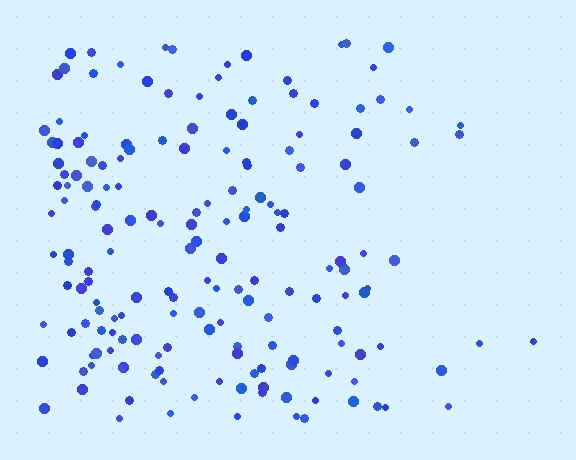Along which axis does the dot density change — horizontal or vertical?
Horizontal.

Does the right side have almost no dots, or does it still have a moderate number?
Still a moderate number, just noticeably fewer than the left.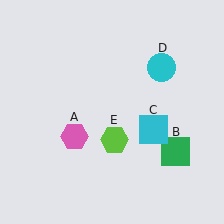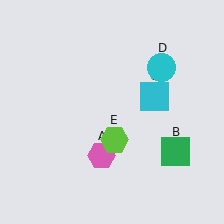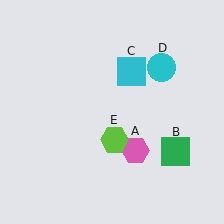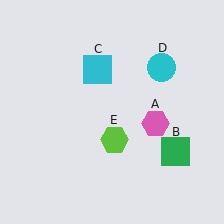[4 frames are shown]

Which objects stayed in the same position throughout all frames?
Green square (object B) and cyan circle (object D) and lime hexagon (object E) remained stationary.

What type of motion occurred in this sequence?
The pink hexagon (object A), cyan square (object C) rotated counterclockwise around the center of the scene.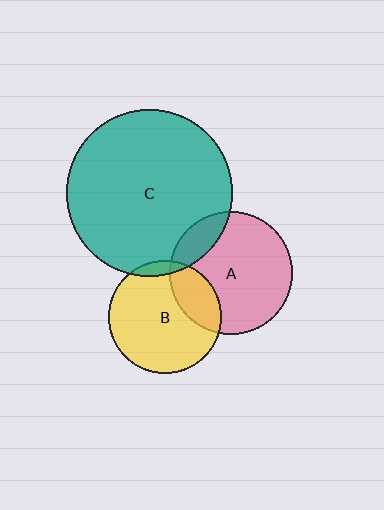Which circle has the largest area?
Circle C (teal).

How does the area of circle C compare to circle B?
Approximately 2.2 times.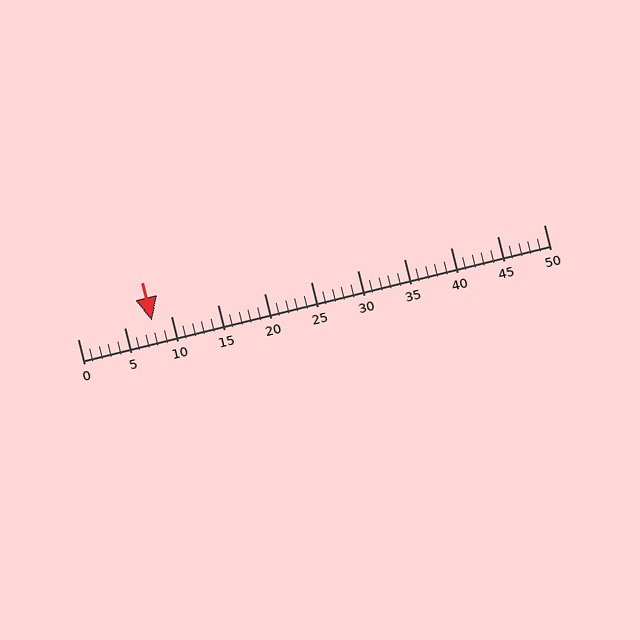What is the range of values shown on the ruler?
The ruler shows values from 0 to 50.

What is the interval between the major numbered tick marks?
The major tick marks are spaced 5 units apart.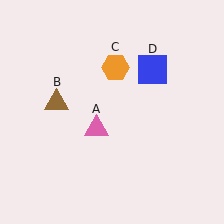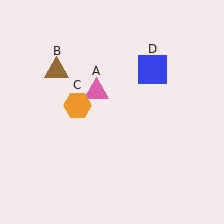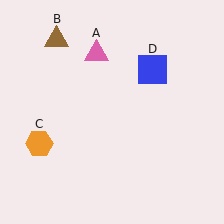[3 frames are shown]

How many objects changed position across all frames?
3 objects changed position: pink triangle (object A), brown triangle (object B), orange hexagon (object C).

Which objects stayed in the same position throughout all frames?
Blue square (object D) remained stationary.